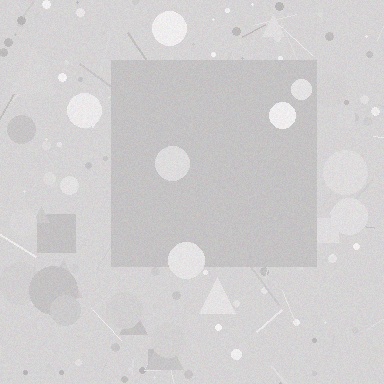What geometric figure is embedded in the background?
A square is embedded in the background.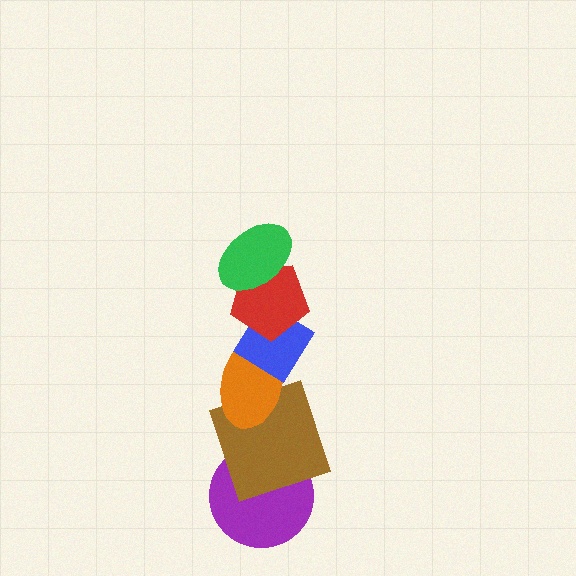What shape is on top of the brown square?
The orange ellipse is on top of the brown square.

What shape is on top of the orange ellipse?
The blue diamond is on top of the orange ellipse.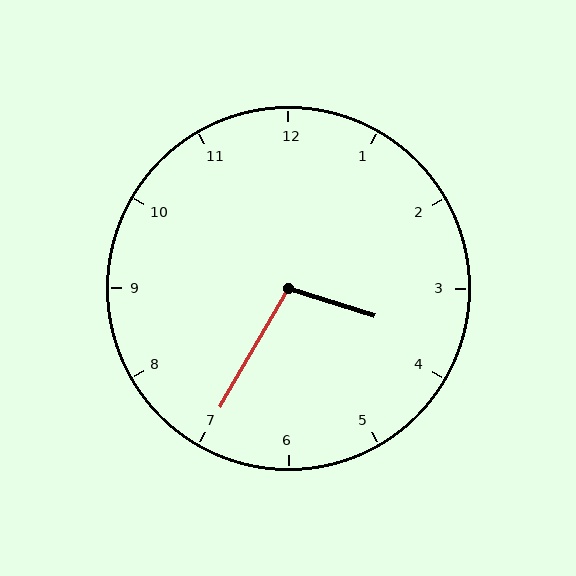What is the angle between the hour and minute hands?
Approximately 102 degrees.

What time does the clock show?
3:35.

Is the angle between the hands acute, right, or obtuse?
It is obtuse.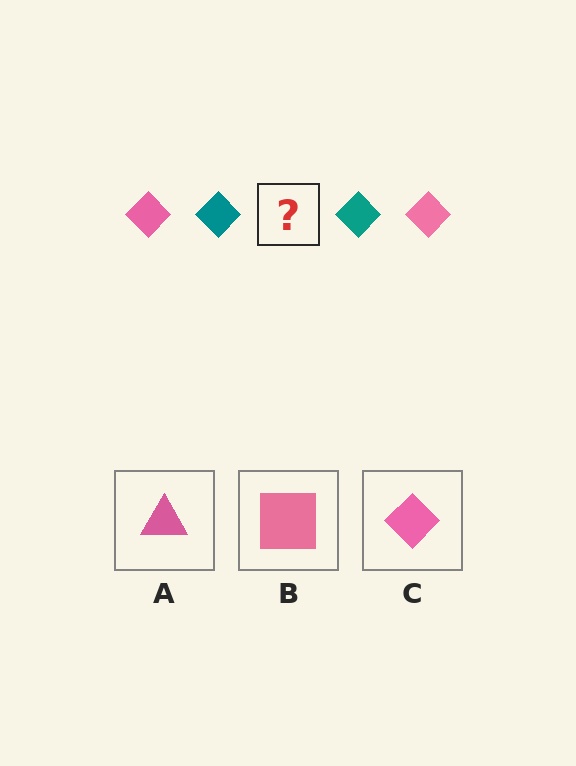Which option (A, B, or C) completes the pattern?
C.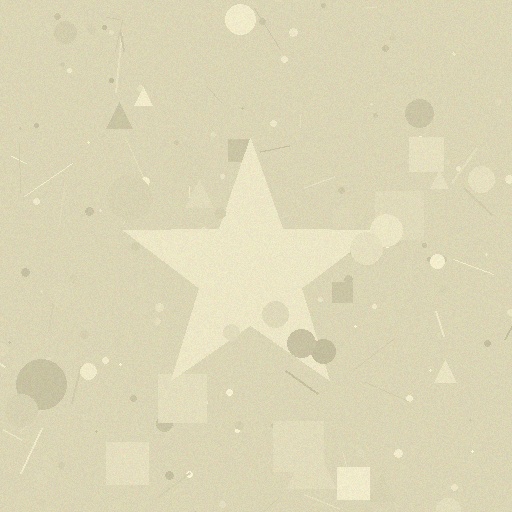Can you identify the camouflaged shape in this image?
The camouflaged shape is a star.